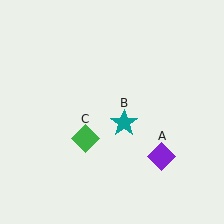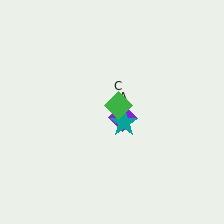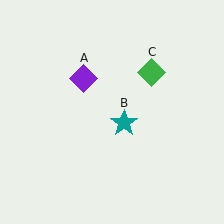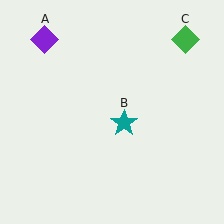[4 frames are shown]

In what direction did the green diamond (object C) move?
The green diamond (object C) moved up and to the right.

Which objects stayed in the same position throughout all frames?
Teal star (object B) remained stationary.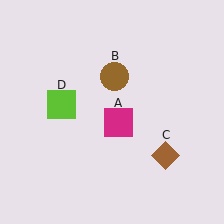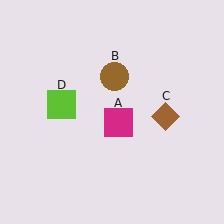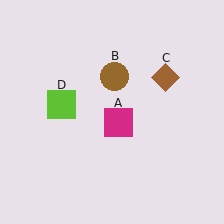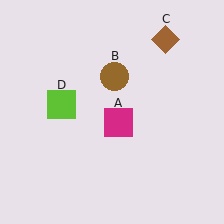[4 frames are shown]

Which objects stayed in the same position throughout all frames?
Magenta square (object A) and brown circle (object B) and lime square (object D) remained stationary.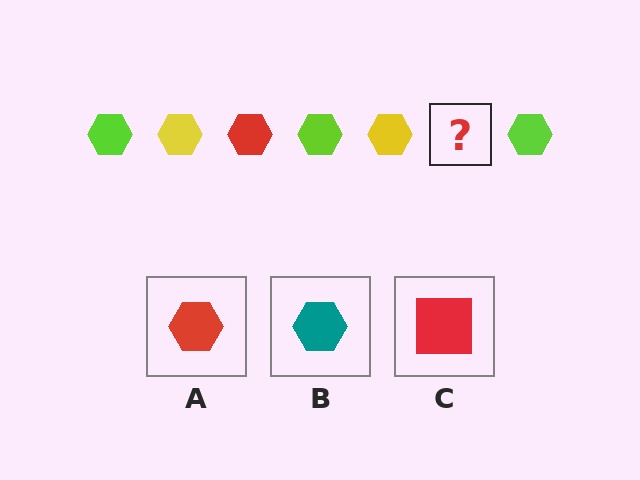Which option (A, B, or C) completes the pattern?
A.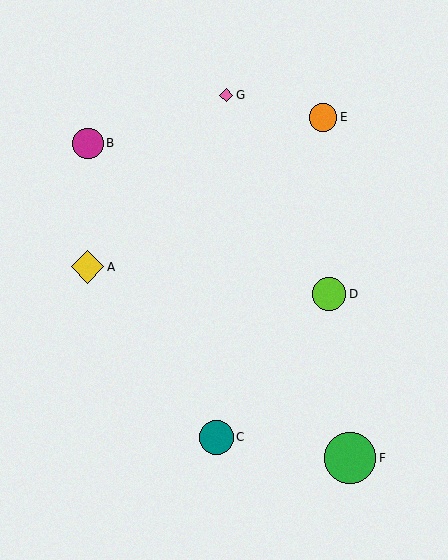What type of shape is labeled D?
Shape D is a lime circle.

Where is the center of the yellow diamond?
The center of the yellow diamond is at (87, 267).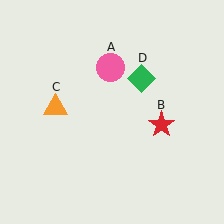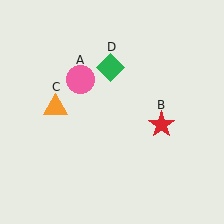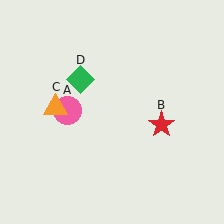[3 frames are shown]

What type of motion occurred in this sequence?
The pink circle (object A), green diamond (object D) rotated counterclockwise around the center of the scene.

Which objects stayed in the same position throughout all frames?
Red star (object B) and orange triangle (object C) remained stationary.